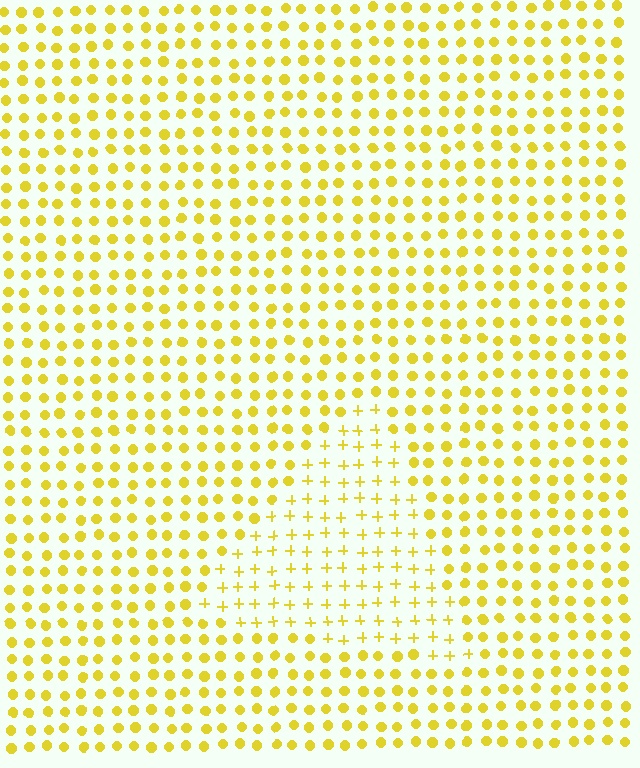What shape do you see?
I see a triangle.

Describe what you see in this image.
The image is filled with small yellow elements arranged in a uniform grid. A triangle-shaped region contains plus signs, while the surrounding area contains circles. The boundary is defined purely by the change in element shape.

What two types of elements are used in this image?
The image uses plus signs inside the triangle region and circles outside it.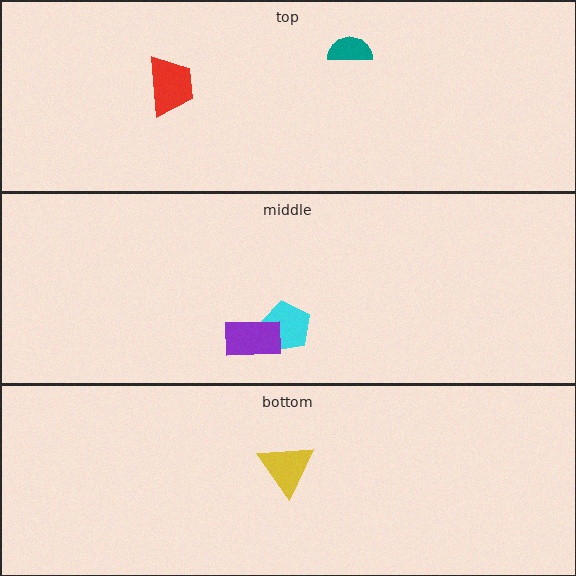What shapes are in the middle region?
The cyan pentagon, the purple rectangle.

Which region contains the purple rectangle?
The middle region.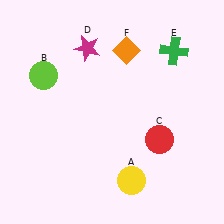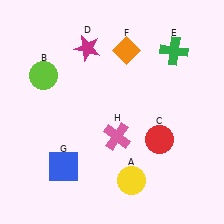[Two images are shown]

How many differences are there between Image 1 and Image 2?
There are 2 differences between the two images.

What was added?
A blue square (G), a pink cross (H) were added in Image 2.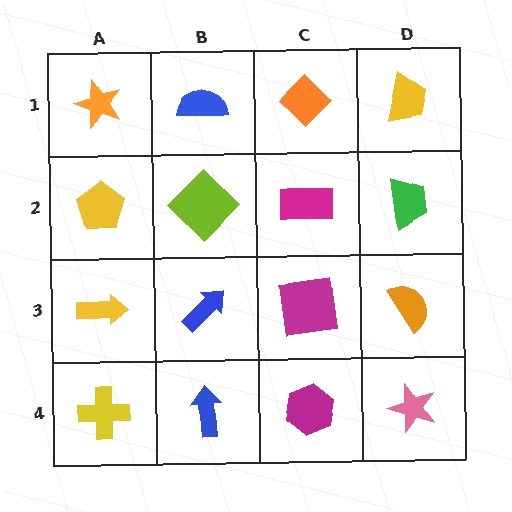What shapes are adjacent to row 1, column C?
A magenta rectangle (row 2, column C), a blue semicircle (row 1, column B), a yellow trapezoid (row 1, column D).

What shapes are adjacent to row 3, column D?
A green trapezoid (row 2, column D), a pink star (row 4, column D), a magenta square (row 3, column C).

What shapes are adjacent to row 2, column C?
An orange diamond (row 1, column C), a magenta square (row 3, column C), a lime diamond (row 2, column B), a green trapezoid (row 2, column D).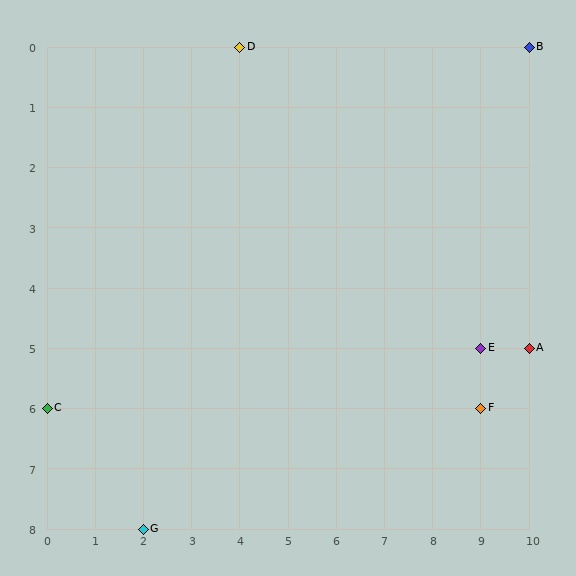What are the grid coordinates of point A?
Point A is at grid coordinates (10, 5).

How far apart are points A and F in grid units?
Points A and F are 1 column and 1 row apart (about 1.4 grid units diagonally).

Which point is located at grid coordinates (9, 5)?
Point E is at (9, 5).